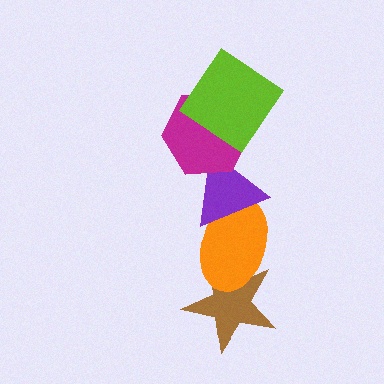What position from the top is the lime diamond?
The lime diamond is 1st from the top.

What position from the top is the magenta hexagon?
The magenta hexagon is 2nd from the top.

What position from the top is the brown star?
The brown star is 5th from the top.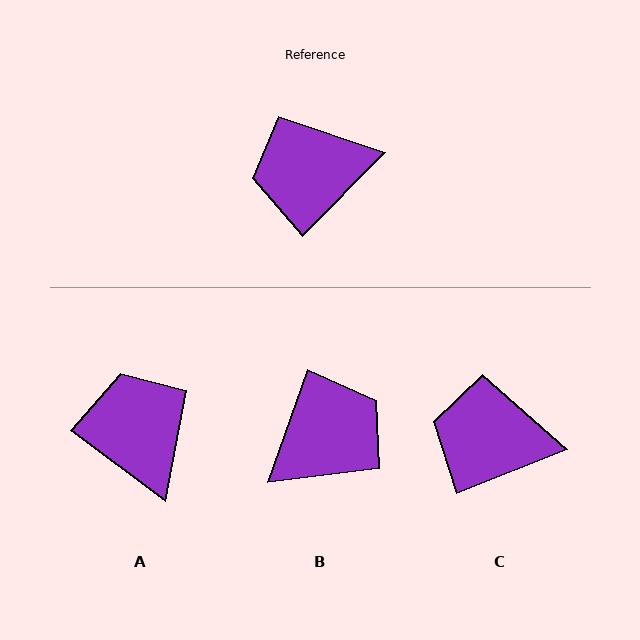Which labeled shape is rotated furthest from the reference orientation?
B, about 155 degrees away.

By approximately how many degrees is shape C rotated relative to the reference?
Approximately 23 degrees clockwise.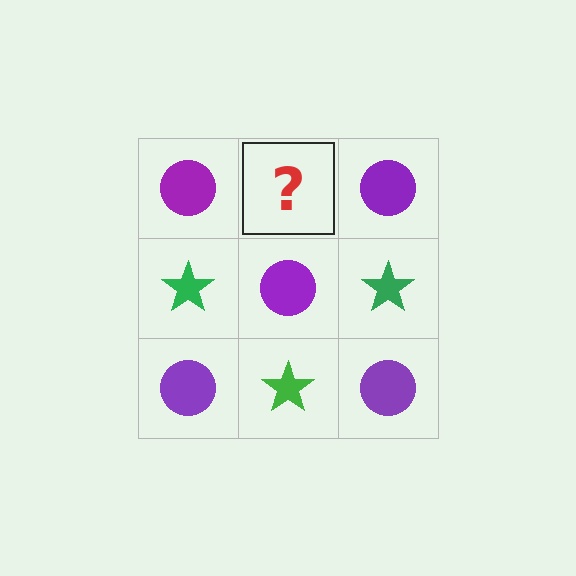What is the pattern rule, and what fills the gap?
The rule is that it alternates purple circle and green star in a checkerboard pattern. The gap should be filled with a green star.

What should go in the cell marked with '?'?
The missing cell should contain a green star.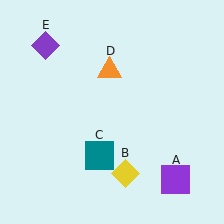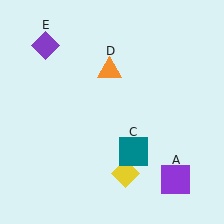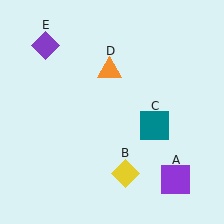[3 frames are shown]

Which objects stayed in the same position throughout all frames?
Purple square (object A) and yellow diamond (object B) and orange triangle (object D) and purple diamond (object E) remained stationary.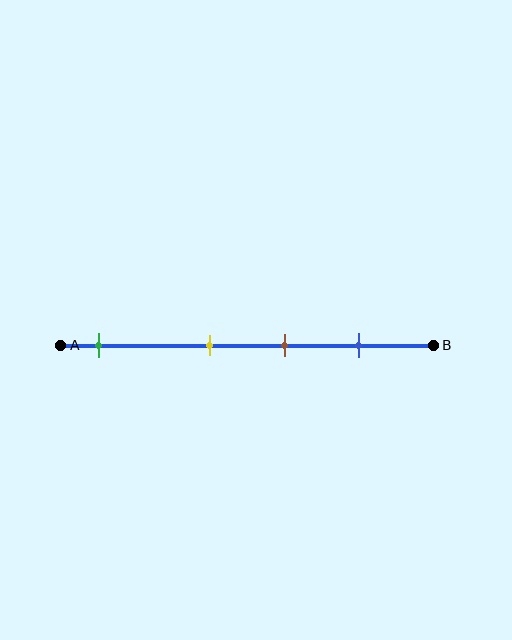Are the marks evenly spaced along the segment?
No, the marks are not evenly spaced.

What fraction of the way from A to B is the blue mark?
The blue mark is approximately 80% (0.8) of the way from A to B.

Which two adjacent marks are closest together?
The yellow and brown marks are the closest adjacent pair.